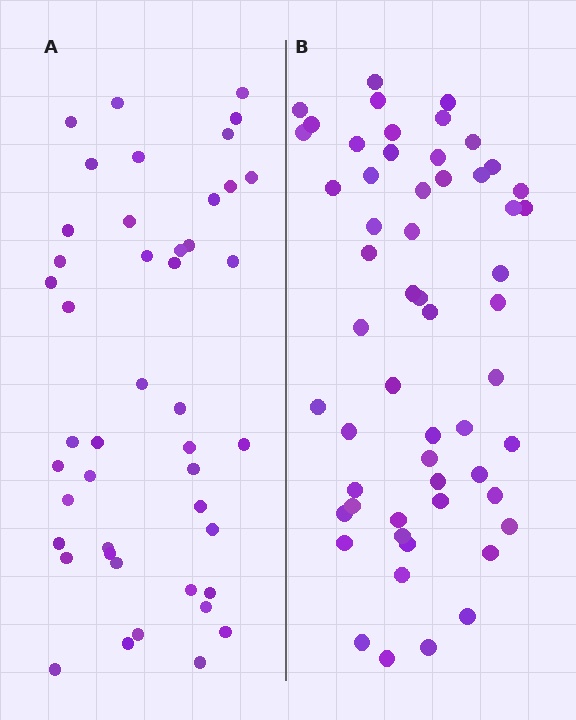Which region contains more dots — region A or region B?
Region B (the right region) has more dots.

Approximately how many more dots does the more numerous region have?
Region B has roughly 12 or so more dots than region A.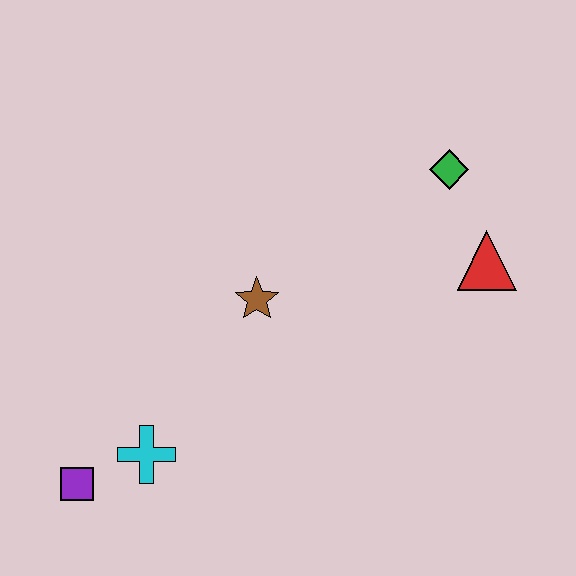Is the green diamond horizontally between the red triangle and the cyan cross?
Yes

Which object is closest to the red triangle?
The green diamond is closest to the red triangle.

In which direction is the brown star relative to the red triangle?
The brown star is to the left of the red triangle.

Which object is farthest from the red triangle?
The purple square is farthest from the red triangle.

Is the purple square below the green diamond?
Yes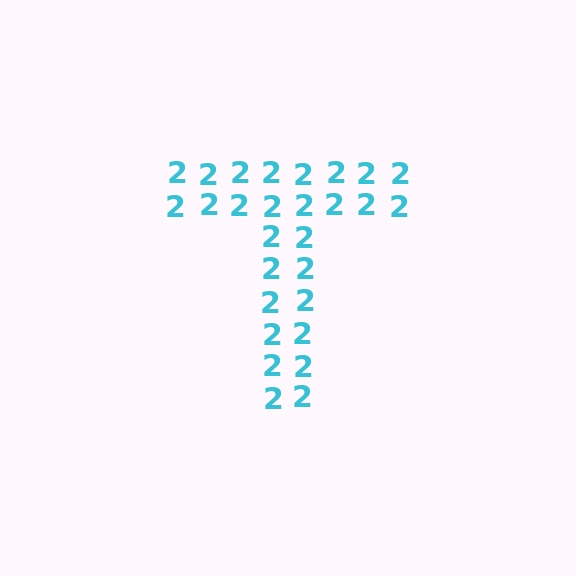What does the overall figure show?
The overall figure shows the letter T.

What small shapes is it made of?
It is made of small digit 2's.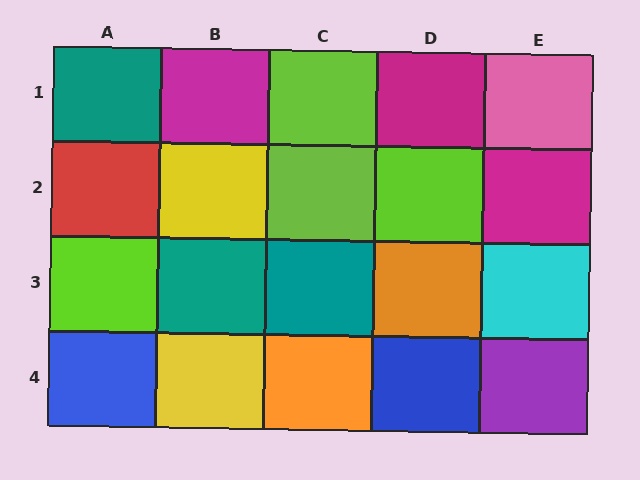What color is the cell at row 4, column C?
Orange.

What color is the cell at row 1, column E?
Pink.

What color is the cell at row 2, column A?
Red.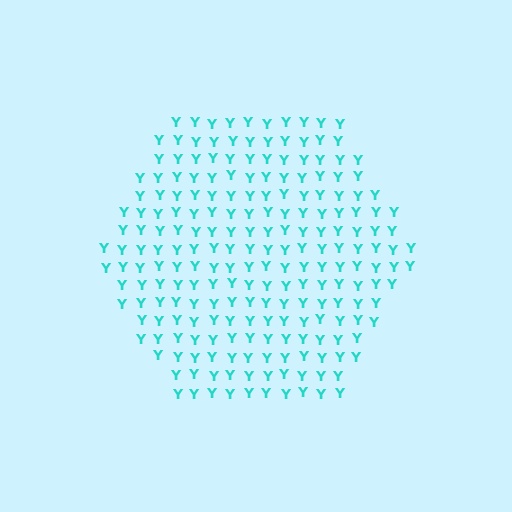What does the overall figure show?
The overall figure shows a hexagon.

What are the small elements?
The small elements are letter Y's.